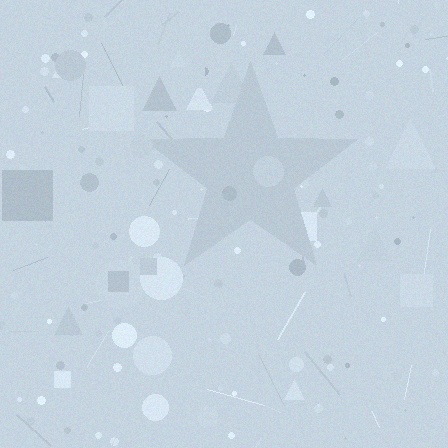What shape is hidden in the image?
A star is hidden in the image.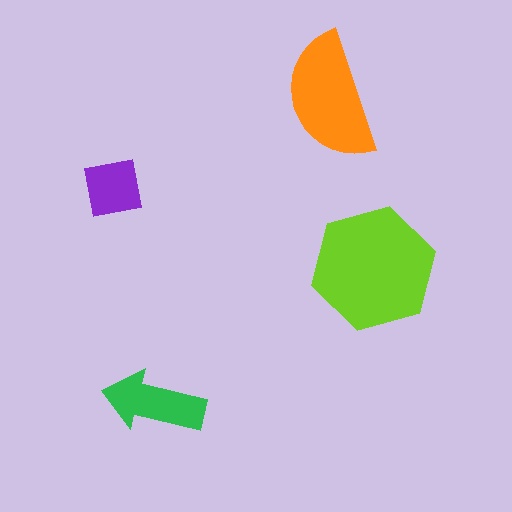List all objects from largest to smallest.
The lime hexagon, the orange semicircle, the green arrow, the purple square.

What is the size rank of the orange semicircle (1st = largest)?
2nd.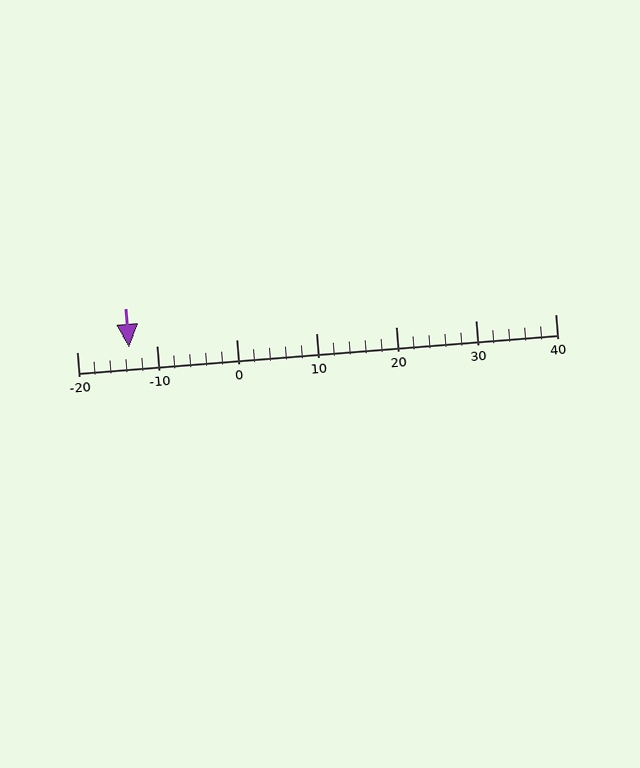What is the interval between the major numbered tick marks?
The major tick marks are spaced 10 units apart.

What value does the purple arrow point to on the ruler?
The purple arrow points to approximately -13.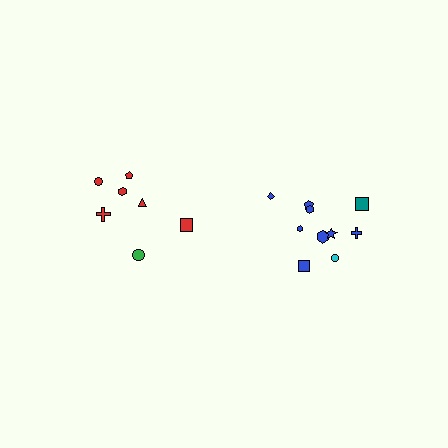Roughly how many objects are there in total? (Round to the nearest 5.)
Roughly 15 objects in total.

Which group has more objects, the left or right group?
The right group.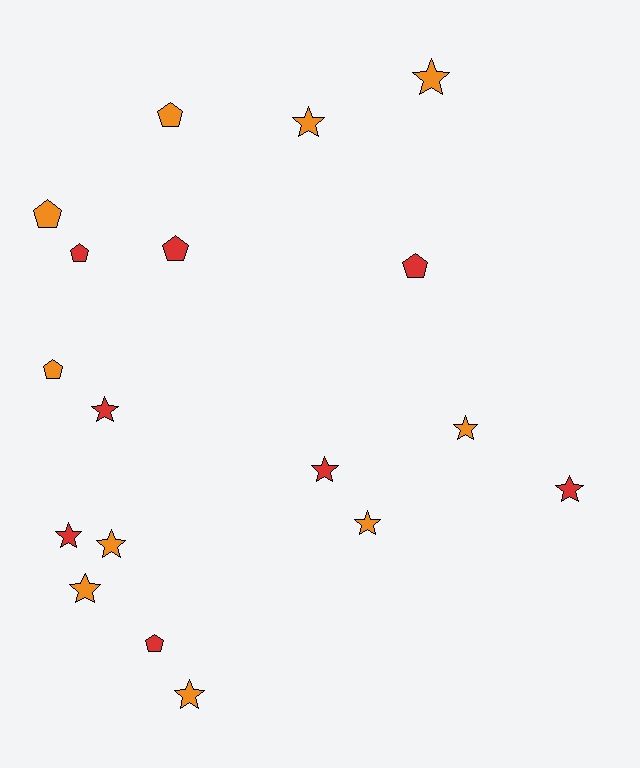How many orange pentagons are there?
There are 3 orange pentagons.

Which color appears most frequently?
Orange, with 10 objects.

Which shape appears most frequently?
Star, with 11 objects.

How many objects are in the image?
There are 18 objects.